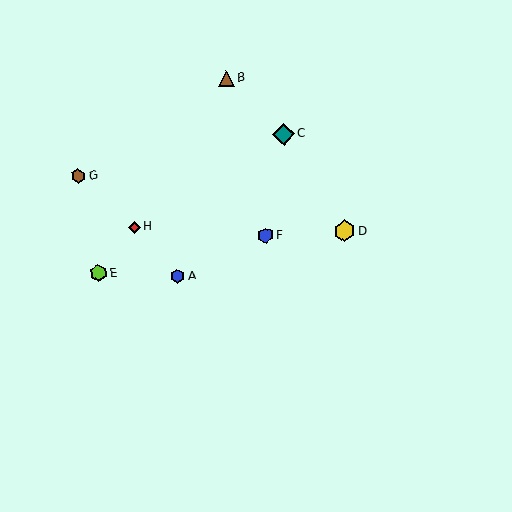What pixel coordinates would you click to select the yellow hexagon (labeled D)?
Click at (345, 231) to select the yellow hexagon D.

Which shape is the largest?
The teal diamond (labeled C) is the largest.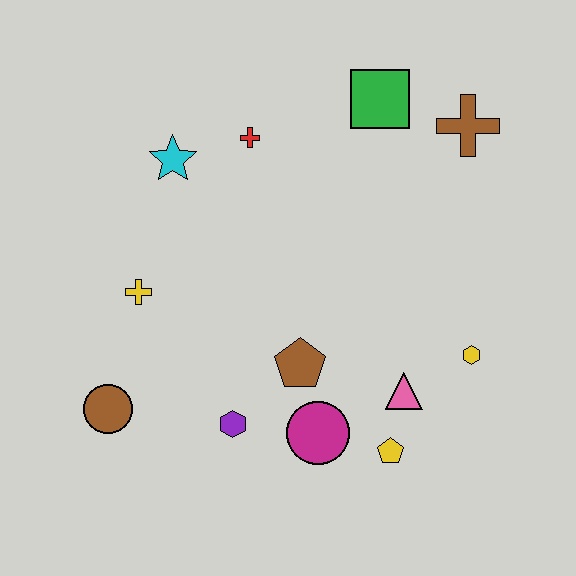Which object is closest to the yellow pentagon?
The pink triangle is closest to the yellow pentagon.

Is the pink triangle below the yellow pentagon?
No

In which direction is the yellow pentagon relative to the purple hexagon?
The yellow pentagon is to the right of the purple hexagon.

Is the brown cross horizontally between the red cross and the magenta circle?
No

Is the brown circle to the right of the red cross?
No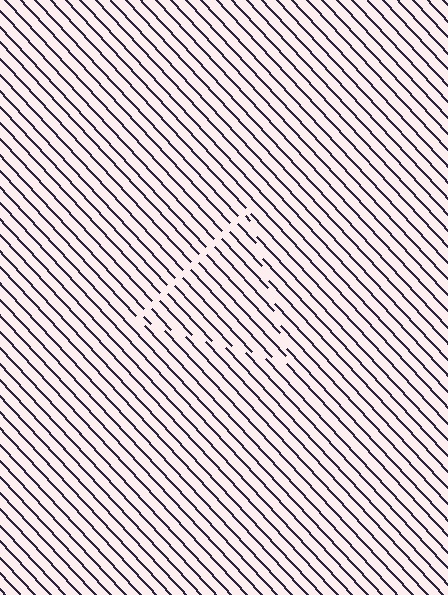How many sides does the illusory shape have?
3 sides — the line-ends trace a triangle.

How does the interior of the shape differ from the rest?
The interior of the shape contains the same grating, shifted by half a period — the contour is defined by the phase discontinuity where line-ends from the inner and outer gratings abut.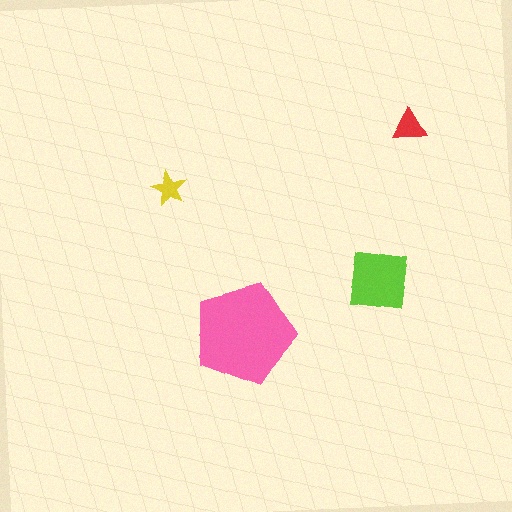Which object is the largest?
The pink pentagon.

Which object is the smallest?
The yellow star.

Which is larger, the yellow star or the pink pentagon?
The pink pentagon.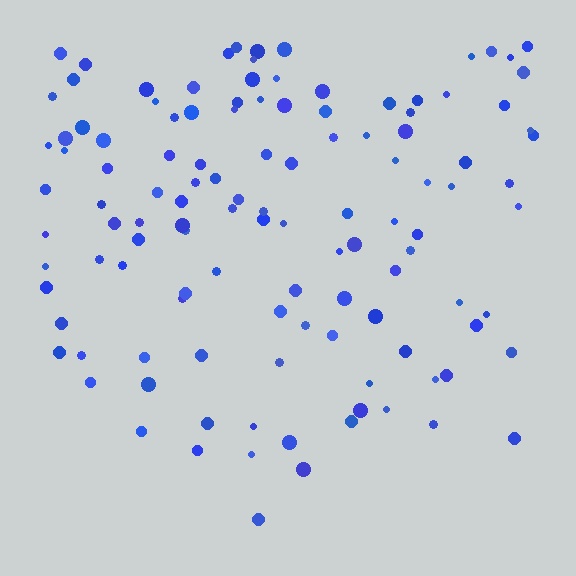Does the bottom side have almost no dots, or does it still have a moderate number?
Still a moderate number, just noticeably fewer than the top.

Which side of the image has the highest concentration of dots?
The top.